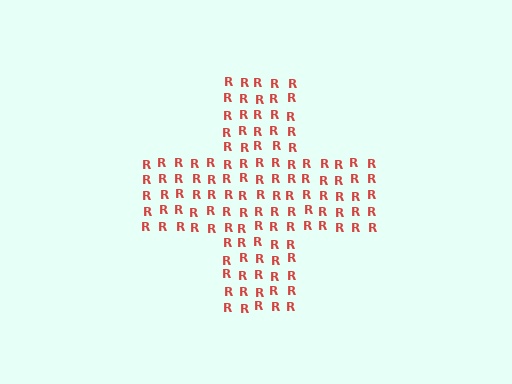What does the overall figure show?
The overall figure shows a cross.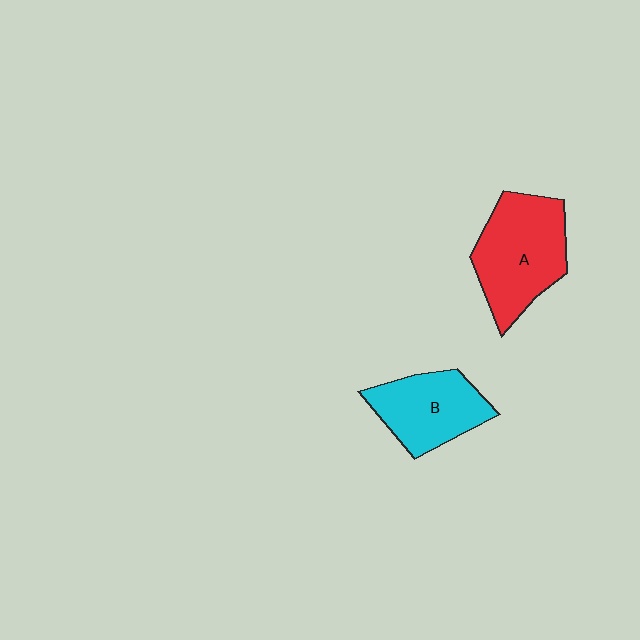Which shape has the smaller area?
Shape B (cyan).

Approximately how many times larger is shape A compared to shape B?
Approximately 1.3 times.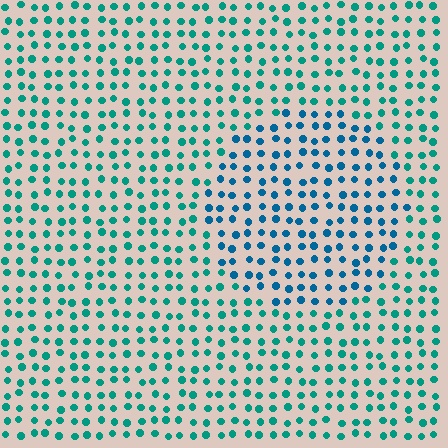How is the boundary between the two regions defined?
The boundary is defined purely by a slight shift in hue (about 30 degrees). Spacing, size, and orientation are identical on both sides.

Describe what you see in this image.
The image is filled with small teal elements in a uniform arrangement. A circle-shaped region is visible where the elements are tinted to a slightly different hue, forming a subtle color boundary.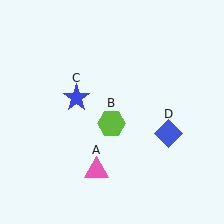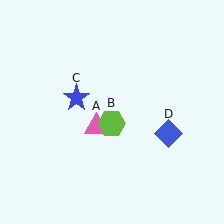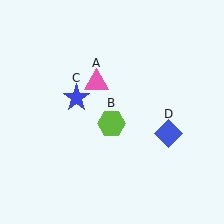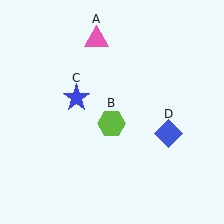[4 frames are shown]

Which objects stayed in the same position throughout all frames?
Lime hexagon (object B) and blue star (object C) and blue diamond (object D) remained stationary.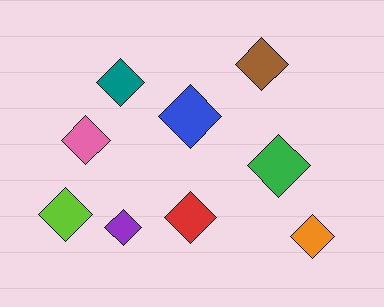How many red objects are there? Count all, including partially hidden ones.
There is 1 red object.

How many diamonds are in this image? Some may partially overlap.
There are 9 diamonds.